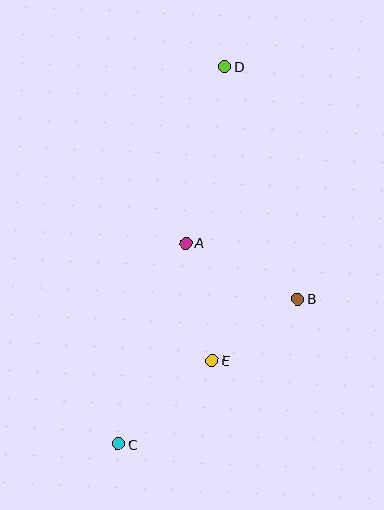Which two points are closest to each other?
Points B and E are closest to each other.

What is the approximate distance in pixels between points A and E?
The distance between A and E is approximately 120 pixels.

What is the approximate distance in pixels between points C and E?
The distance between C and E is approximately 126 pixels.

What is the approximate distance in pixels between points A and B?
The distance between A and B is approximately 125 pixels.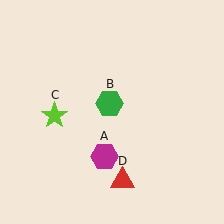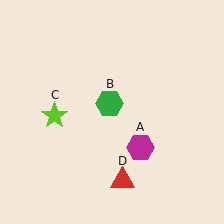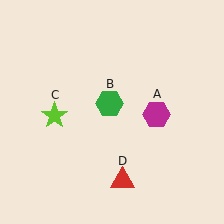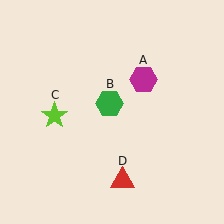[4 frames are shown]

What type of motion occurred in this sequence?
The magenta hexagon (object A) rotated counterclockwise around the center of the scene.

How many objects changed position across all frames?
1 object changed position: magenta hexagon (object A).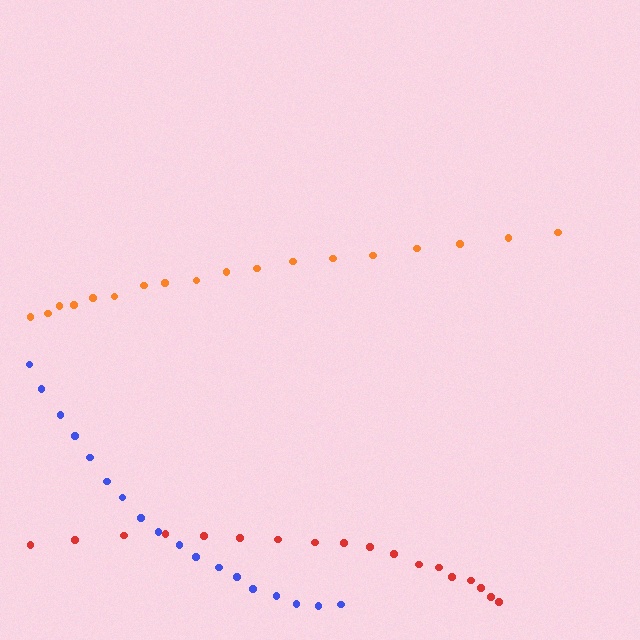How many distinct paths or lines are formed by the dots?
There are 3 distinct paths.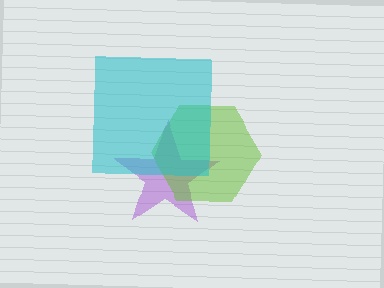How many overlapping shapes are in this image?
There are 3 overlapping shapes in the image.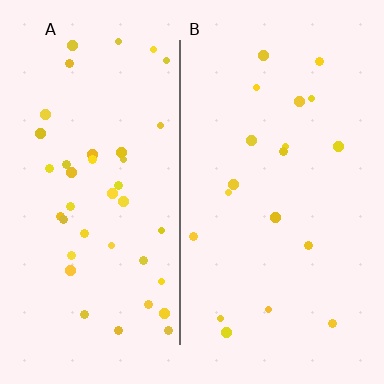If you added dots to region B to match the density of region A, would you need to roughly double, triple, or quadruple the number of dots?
Approximately double.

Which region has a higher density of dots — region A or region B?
A (the left).